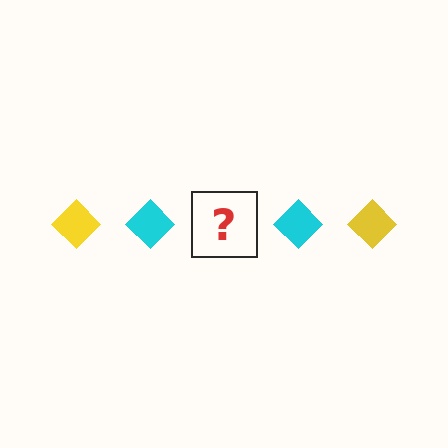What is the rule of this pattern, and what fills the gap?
The rule is that the pattern cycles through yellow, cyan diamonds. The gap should be filled with a yellow diamond.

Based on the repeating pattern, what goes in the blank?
The blank should be a yellow diamond.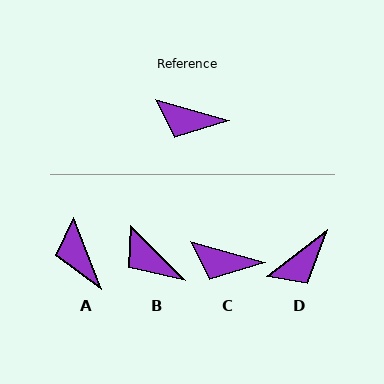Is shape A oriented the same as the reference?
No, it is off by about 53 degrees.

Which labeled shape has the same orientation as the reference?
C.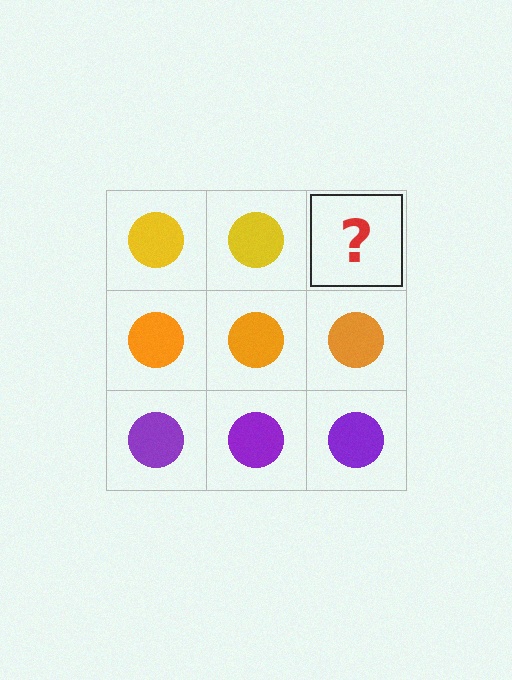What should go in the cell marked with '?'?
The missing cell should contain a yellow circle.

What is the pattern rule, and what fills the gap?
The rule is that each row has a consistent color. The gap should be filled with a yellow circle.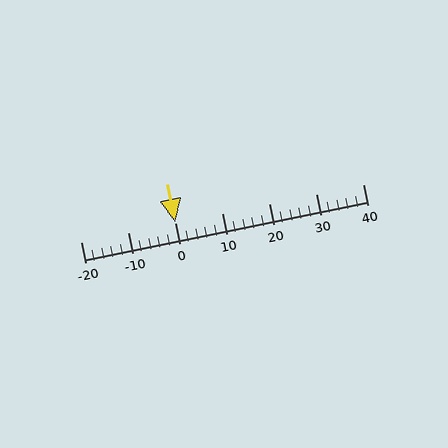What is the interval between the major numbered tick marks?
The major tick marks are spaced 10 units apart.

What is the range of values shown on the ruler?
The ruler shows values from -20 to 40.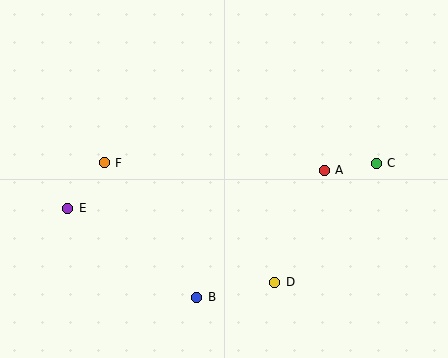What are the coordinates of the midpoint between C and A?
The midpoint between C and A is at (350, 167).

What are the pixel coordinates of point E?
Point E is at (68, 208).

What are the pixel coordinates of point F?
Point F is at (104, 163).